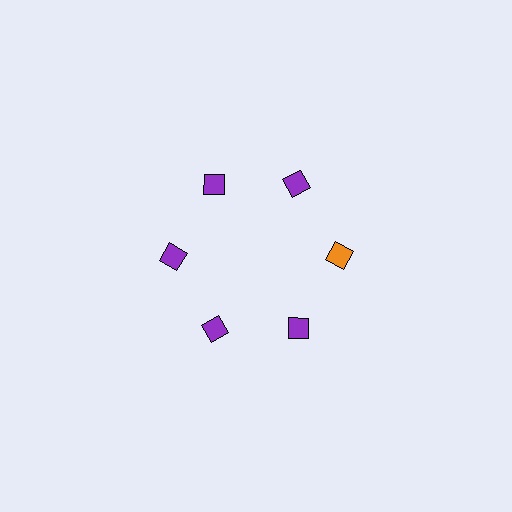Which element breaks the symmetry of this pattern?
The orange diamond at roughly the 3 o'clock position breaks the symmetry. All other shapes are purple diamonds.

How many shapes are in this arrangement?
There are 6 shapes arranged in a ring pattern.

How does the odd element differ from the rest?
It has a different color: orange instead of purple.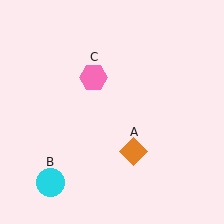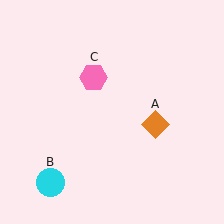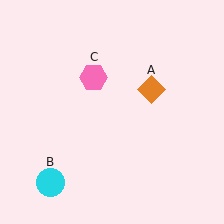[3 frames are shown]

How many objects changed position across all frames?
1 object changed position: orange diamond (object A).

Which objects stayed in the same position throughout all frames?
Cyan circle (object B) and pink hexagon (object C) remained stationary.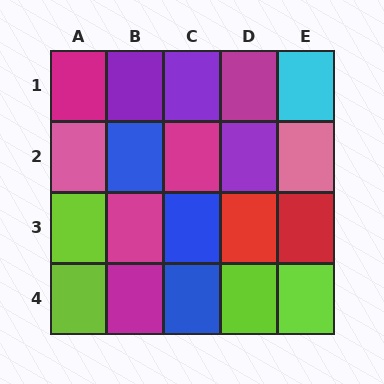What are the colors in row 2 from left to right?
Pink, blue, magenta, purple, pink.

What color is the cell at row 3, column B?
Magenta.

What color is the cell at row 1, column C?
Purple.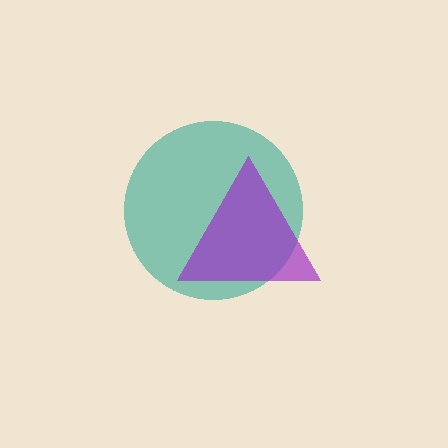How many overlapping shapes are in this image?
There are 2 overlapping shapes in the image.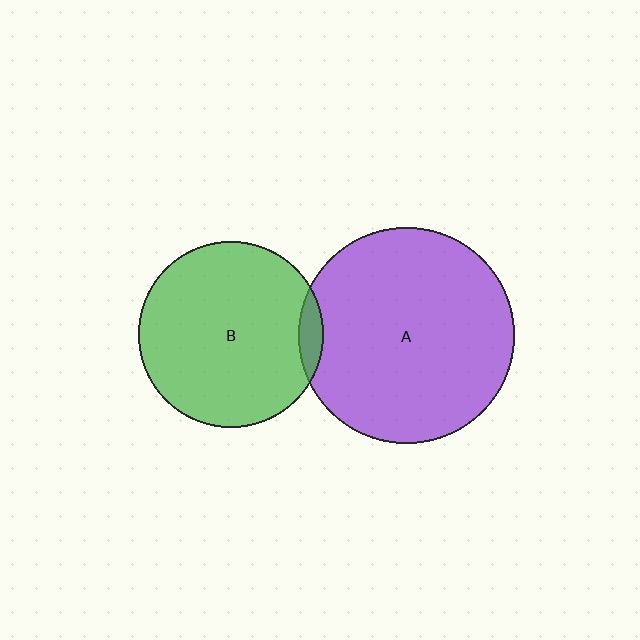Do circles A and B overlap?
Yes.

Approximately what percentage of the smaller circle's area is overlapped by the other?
Approximately 5%.